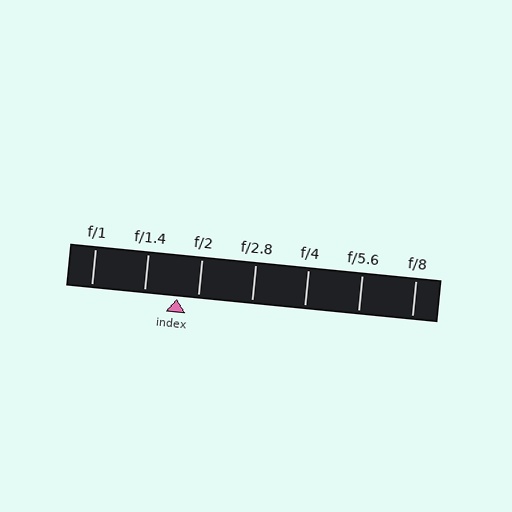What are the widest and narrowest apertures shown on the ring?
The widest aperture shown is f/1 and the narrowest is f/8.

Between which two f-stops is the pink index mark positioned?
The index mark is between f/1.4 and f/2.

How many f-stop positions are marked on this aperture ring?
There are 7 f-stop positions marked.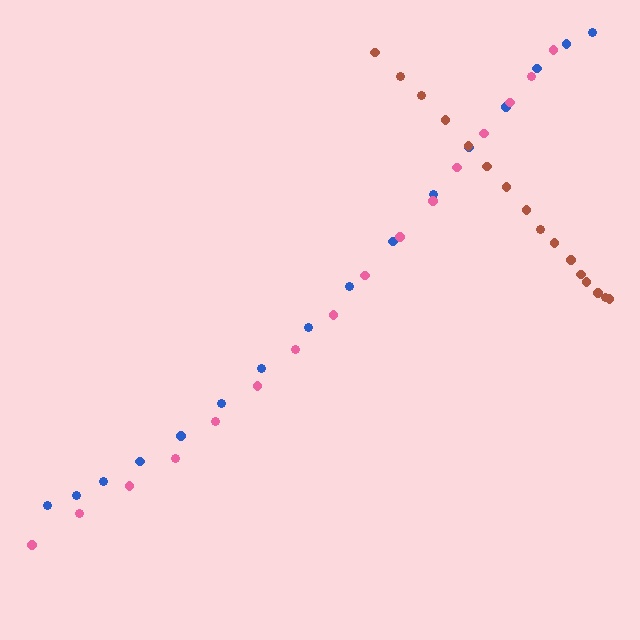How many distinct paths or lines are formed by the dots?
There are 3 distinct paths.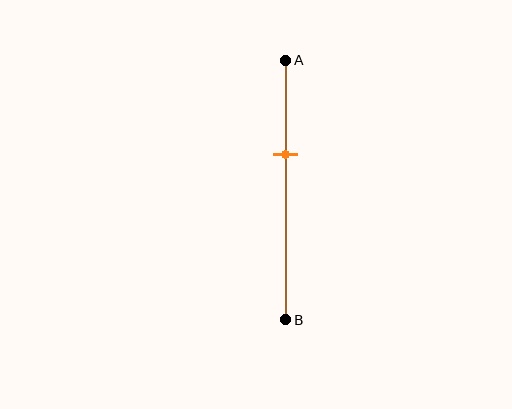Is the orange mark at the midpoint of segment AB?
No, the mark is at about 35% from A, not at the 50% midpoint.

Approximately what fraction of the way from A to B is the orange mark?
The orange mark is approximately 35% of the way from A to B.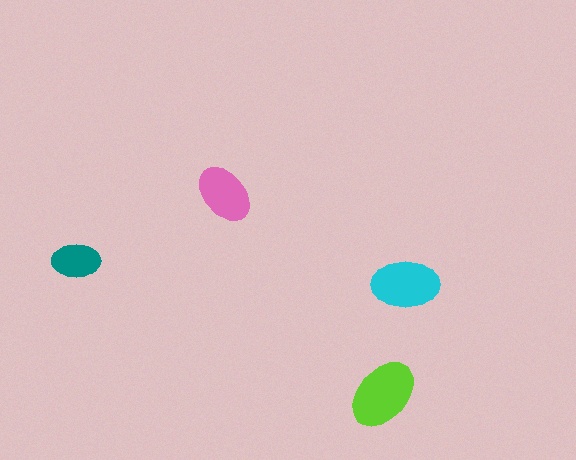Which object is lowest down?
The lime ellipse is bottommost.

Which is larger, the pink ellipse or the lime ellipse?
The lime one.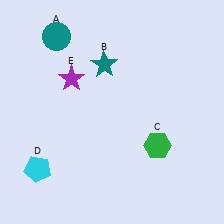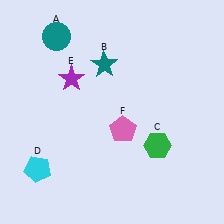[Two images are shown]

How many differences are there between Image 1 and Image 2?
There is 1 difference between the two images.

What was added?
A pink pentagon (F) was added in Image 2.